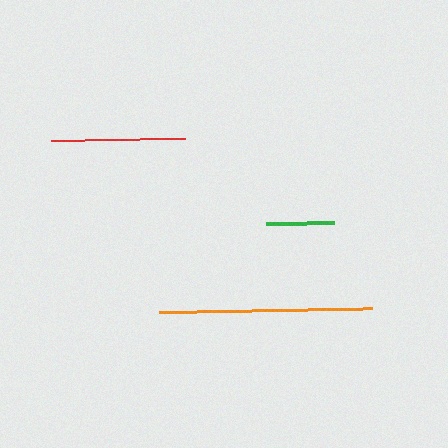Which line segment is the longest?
The orange line is the longest at approximately 213 pixels.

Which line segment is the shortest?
The green line is the shortest at approximately 68 pixels.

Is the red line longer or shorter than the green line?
The red line is longer than the green line.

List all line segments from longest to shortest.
From longest to shortest: orange, red, green.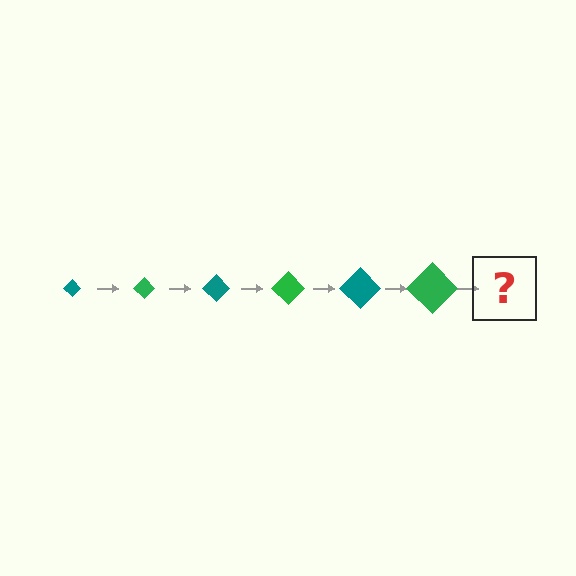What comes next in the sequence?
The next element should be a teal diamond, larger than the previous one.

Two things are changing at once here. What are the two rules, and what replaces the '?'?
The two rules are that the diamond grows larger each step and the color cycles through teal and green. The '?' should be a teal diamond, larger than the previous one.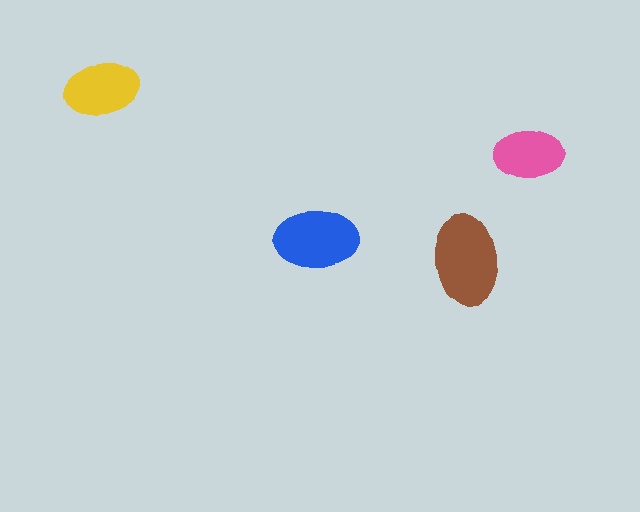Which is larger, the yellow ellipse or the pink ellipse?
The yellow one.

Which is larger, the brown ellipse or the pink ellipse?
The brown one.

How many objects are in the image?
There are 4 objects in the image.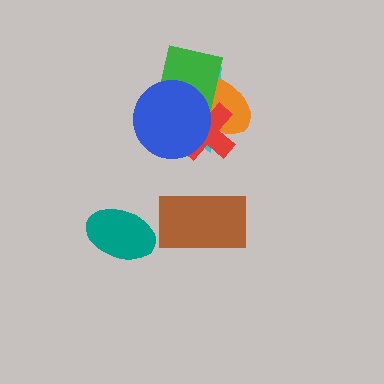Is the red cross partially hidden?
Yes, it is partially covered by another shape.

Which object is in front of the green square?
The blue circle is in front of the green square.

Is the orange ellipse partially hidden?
Yes, it is partially covered by another shape.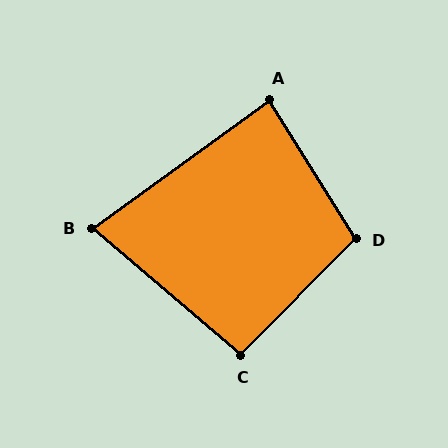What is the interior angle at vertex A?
Approximately 86 degrees (approximately right).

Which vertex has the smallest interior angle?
B, at approximately 76 degrees.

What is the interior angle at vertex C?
Approximately 94 degrees (approximately right).